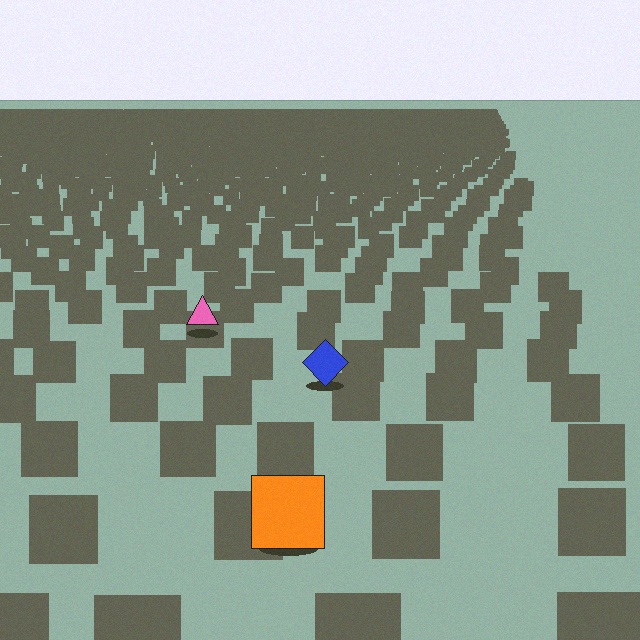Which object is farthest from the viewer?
The pink triangle is farthest from the viewer. It appears smaller and the ground texture around it is denser.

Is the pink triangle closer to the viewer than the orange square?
No. The orange square is closer — you can tell from the texture gradient: the ground texture is coarser near it.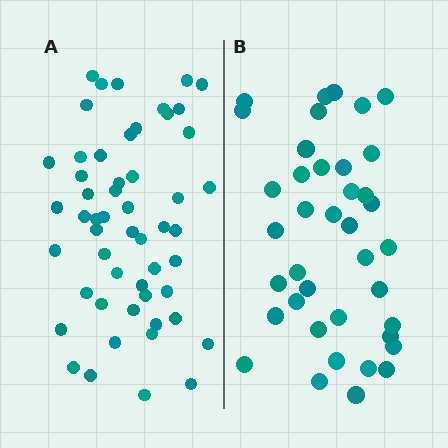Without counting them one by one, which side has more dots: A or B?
Region A (the left region) has more dots.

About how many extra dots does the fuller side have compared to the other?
Region A has approximately 15 more dots than region B.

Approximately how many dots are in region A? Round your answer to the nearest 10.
About 50 dots. (The exact count is 53, which rounds to 50.)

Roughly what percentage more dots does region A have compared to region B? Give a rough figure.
About 35% more.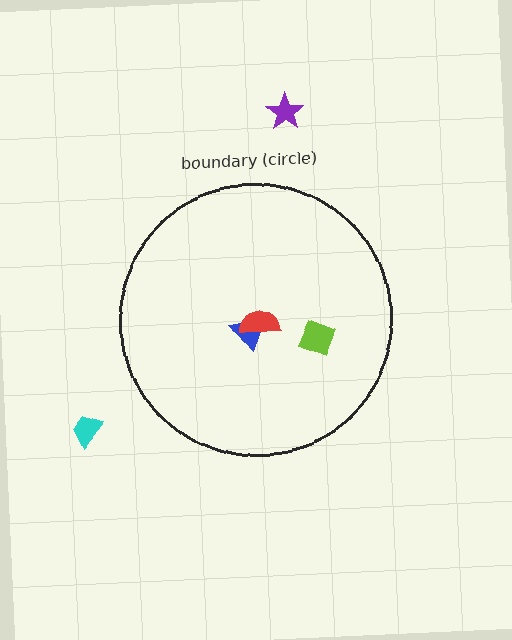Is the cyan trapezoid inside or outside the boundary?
Outside.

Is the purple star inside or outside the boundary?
Outside.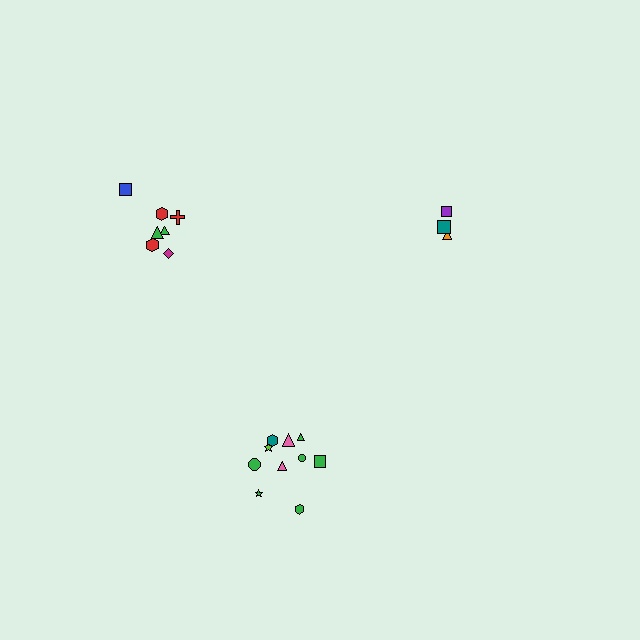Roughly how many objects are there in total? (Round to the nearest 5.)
Roughly 20 objects in total.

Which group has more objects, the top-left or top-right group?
The top-left group.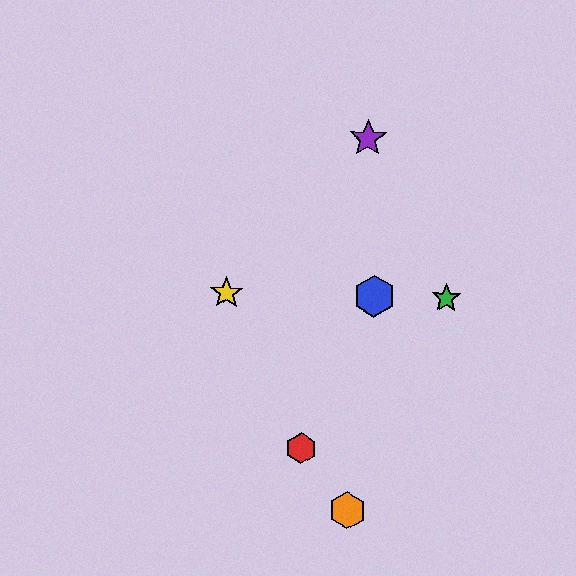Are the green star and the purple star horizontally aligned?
No, the green star is at y≈298 and the purple star is at y≈139.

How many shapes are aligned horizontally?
3 shapes (the blue hexagon, the green star, the yellow star) are aligned horizontally.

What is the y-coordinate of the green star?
The green star is at y≈298.